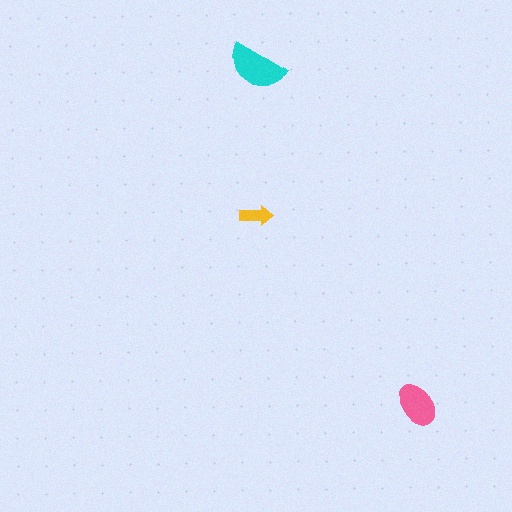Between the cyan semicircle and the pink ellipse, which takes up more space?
The cyan semicircle.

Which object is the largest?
The cyan semicircle.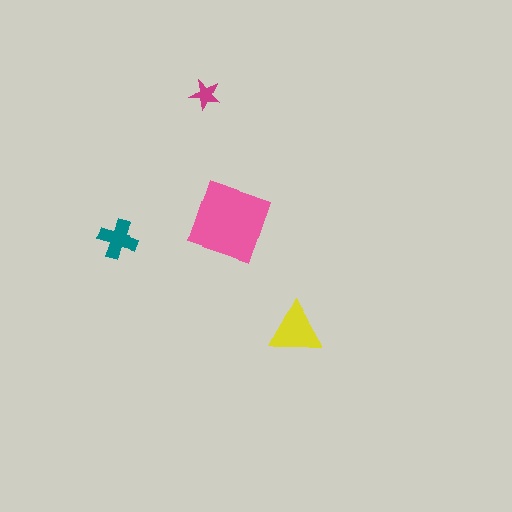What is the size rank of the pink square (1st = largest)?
1st.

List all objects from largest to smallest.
The pink square, the yellow triangle, the teal cross, the magenta star.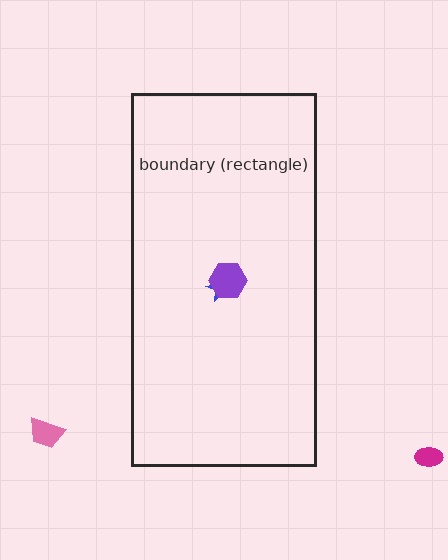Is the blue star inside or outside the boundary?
Inside.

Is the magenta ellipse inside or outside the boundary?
Outside.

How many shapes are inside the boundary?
2 inside, 2 outside.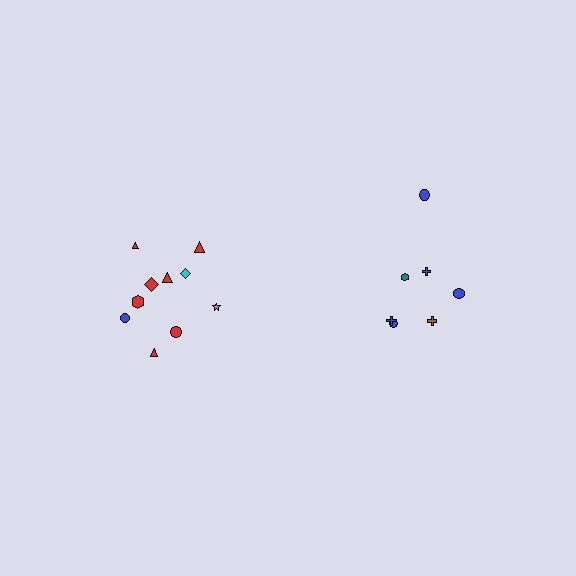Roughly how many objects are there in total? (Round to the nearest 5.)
Roughly 15 objects in total.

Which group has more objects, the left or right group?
The left group.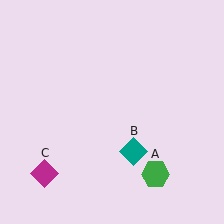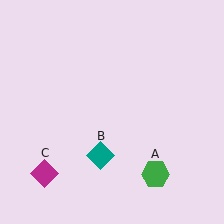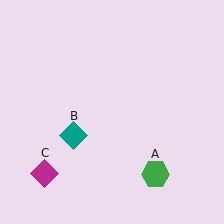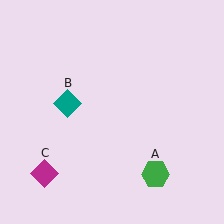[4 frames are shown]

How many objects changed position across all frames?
1 object changed position: teal diamond (object B).